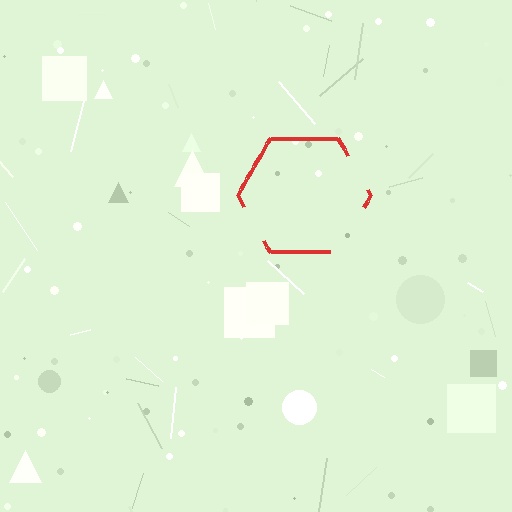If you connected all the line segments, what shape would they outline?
They would outline a hexagon.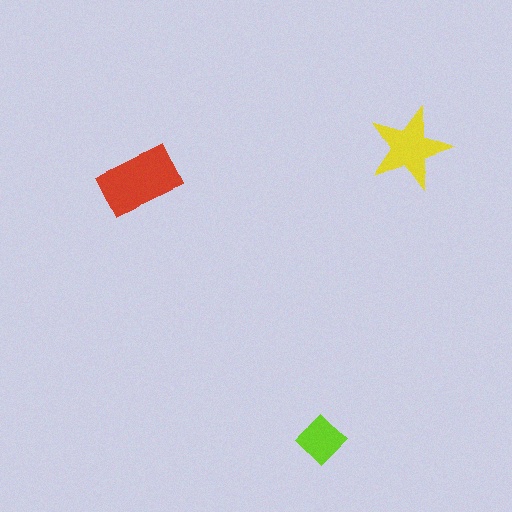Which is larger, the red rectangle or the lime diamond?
The red rectangle.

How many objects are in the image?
There are 3 objects in the image.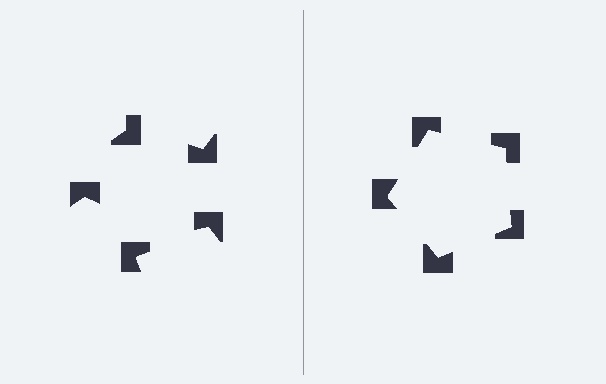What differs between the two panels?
The notched squares are positioned identically on both sides; only the wedge orientations differ. On the right they align to a pentagon; on the left they are misaligned.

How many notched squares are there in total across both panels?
10 — 5 on each side.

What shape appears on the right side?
An illusory pentagon.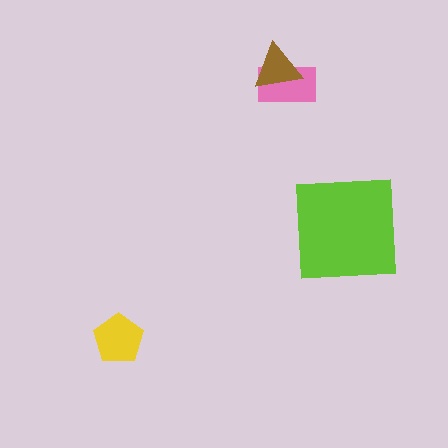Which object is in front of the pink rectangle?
The brown triangle is in front of the pink rectangle.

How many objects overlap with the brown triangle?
1 object overlaps with the brown triangle.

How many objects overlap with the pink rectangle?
1 object overlaps with the pink rectangle.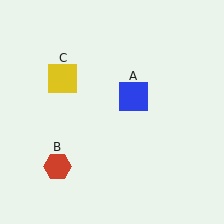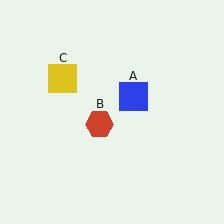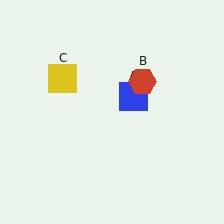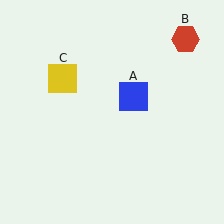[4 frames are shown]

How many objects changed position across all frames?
1 object changed position: red hexagon (object B).